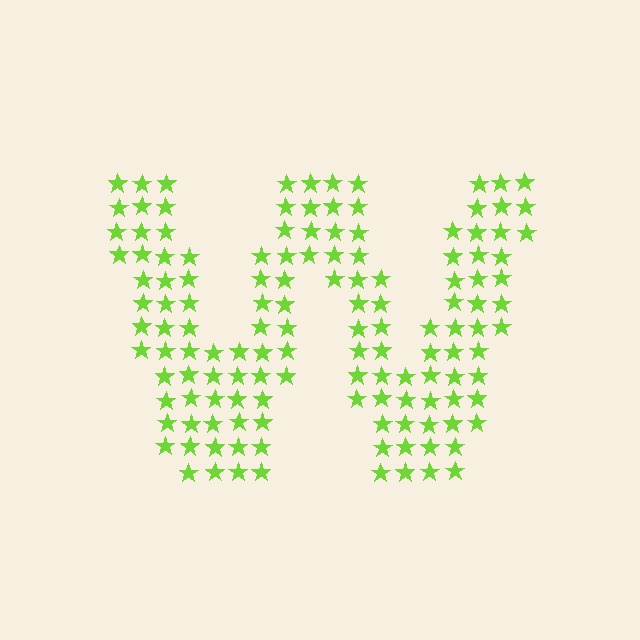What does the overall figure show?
The overall figure shows the letter W.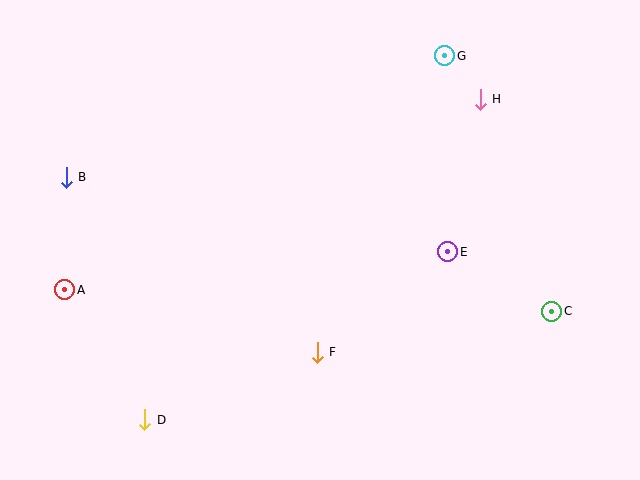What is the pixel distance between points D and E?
The distance between D and E is 346 pixels.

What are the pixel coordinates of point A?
Point A is at (65, 290).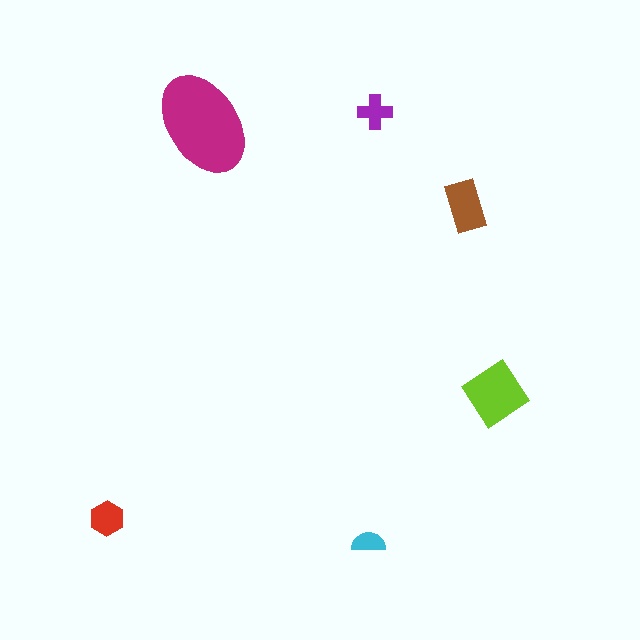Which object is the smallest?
The cyan semicircle.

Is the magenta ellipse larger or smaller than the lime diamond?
Larger.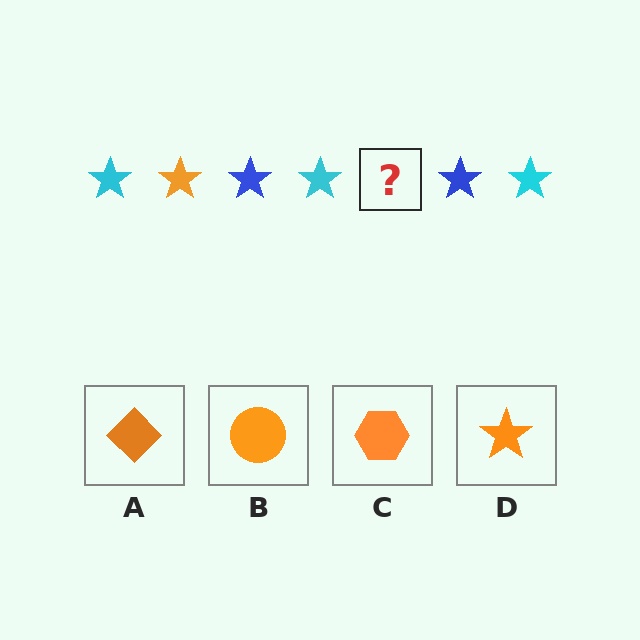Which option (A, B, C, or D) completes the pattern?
D.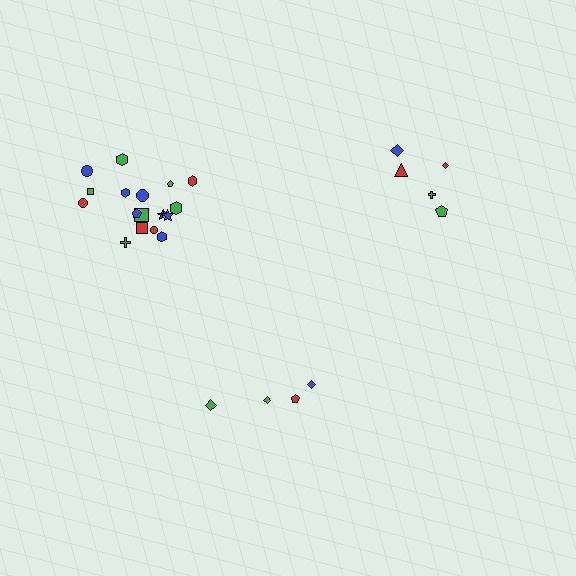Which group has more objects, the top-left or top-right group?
The top-left group.